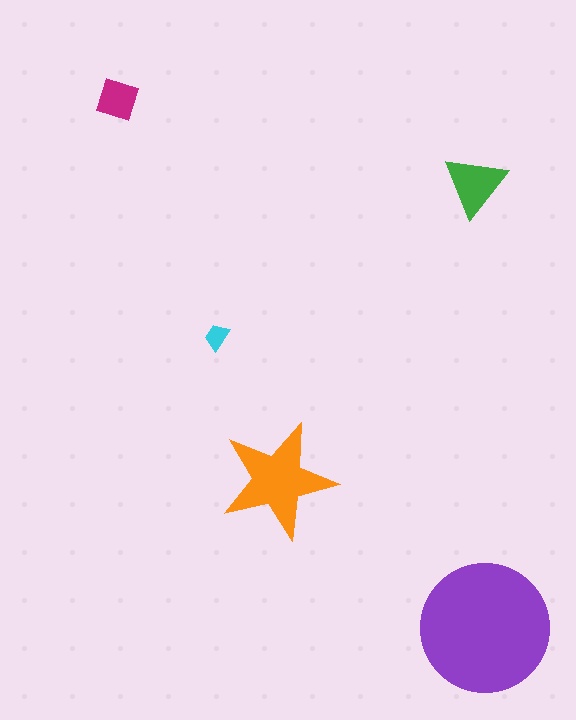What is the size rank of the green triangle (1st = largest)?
3rd.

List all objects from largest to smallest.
The purple circle, the orange star, the green triangle, the magenta diamond, the cyan trapezoid.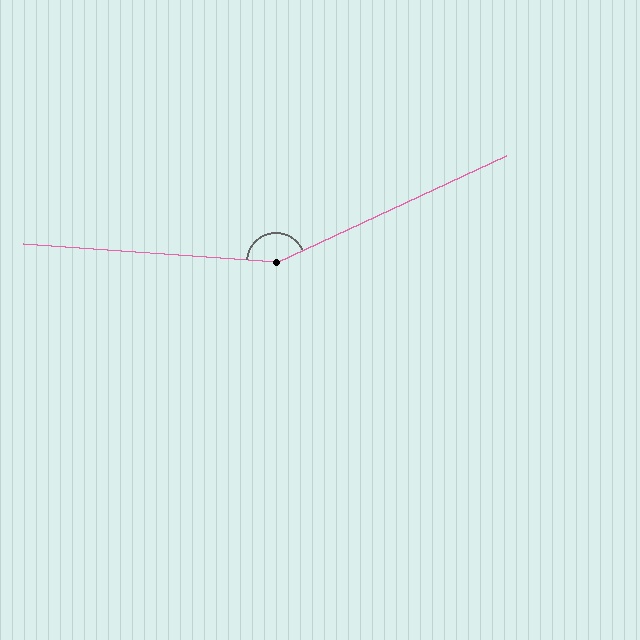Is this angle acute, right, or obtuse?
It is obtuse.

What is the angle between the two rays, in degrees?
Approximately 151 degrees.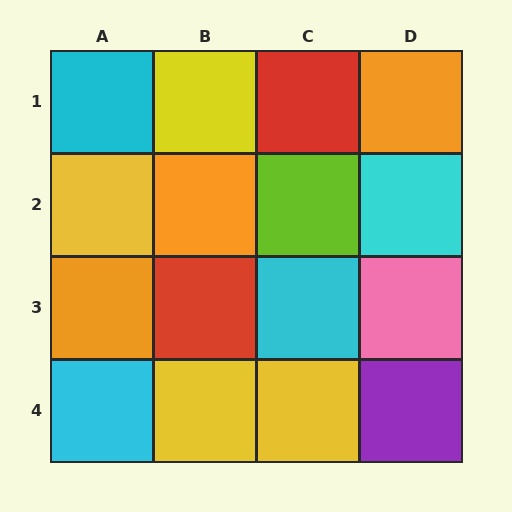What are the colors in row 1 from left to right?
Cyan, yellow, red, orange.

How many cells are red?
2 cells are red.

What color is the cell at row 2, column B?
Orange.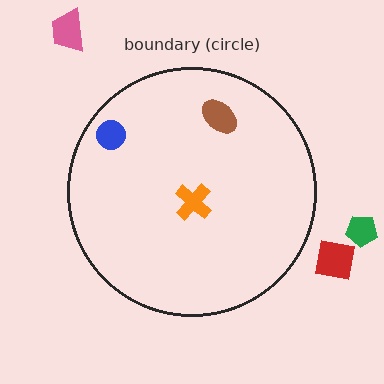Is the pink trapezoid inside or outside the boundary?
Outside.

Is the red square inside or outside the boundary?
Outside.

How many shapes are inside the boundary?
3 inside, 3 outside.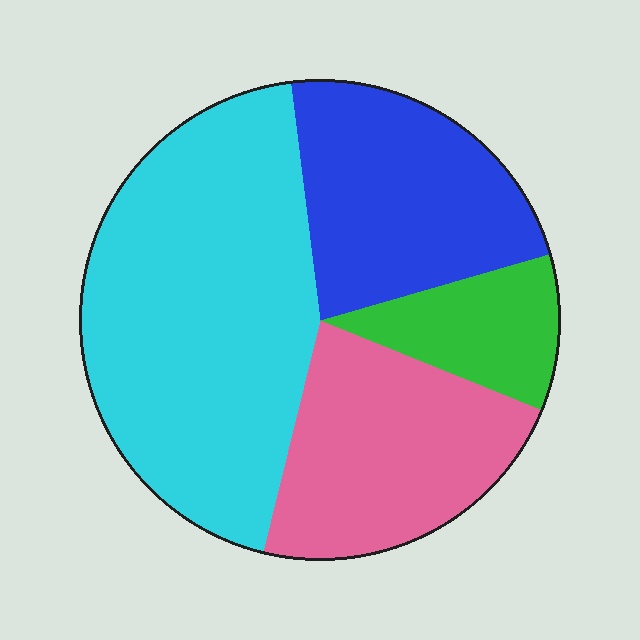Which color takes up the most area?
Cyan, at roughly 45%.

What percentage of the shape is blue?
Blue covers roughly 25% of the shape.